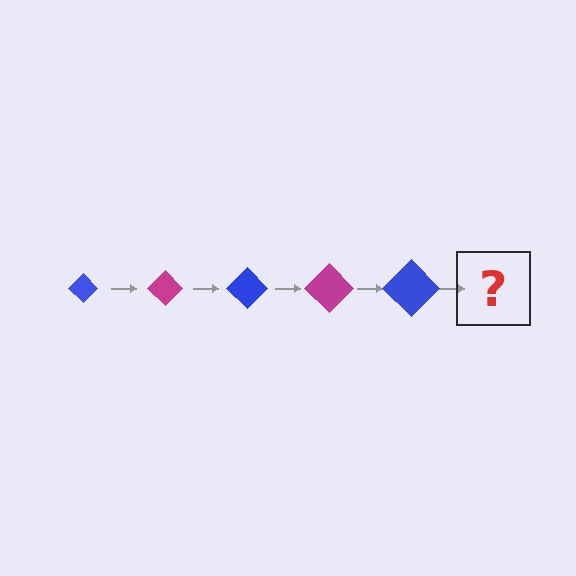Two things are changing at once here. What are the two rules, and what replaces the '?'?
The two rules are that the diamond grows larger each step and the color cycles through blue and magenta. The '?' should be a magenta diamond, larger than the previous one.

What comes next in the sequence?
The next element should be a magenta diamond, larger than the previous one.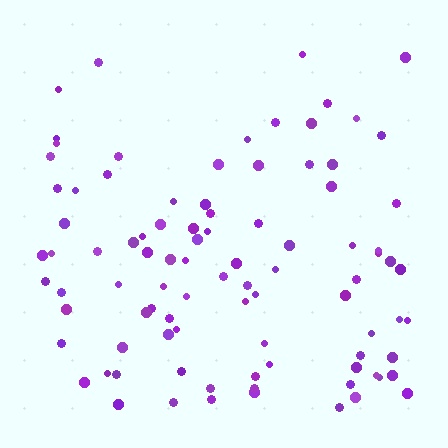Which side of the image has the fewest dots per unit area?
The top.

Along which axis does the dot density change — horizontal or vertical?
Vertical.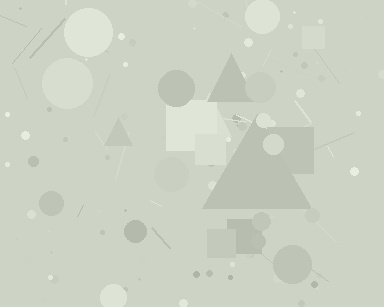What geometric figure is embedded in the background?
A triangle is embedded in the background.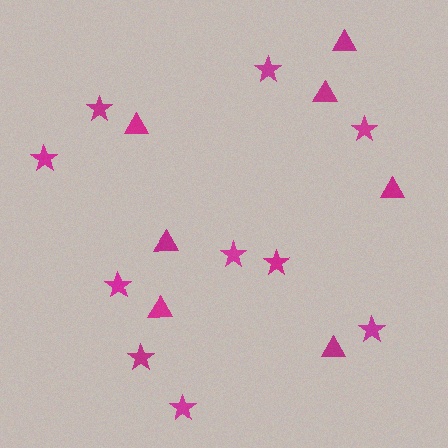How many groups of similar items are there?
There are 2 groups: one group of stars (10) and one group of triangles (7).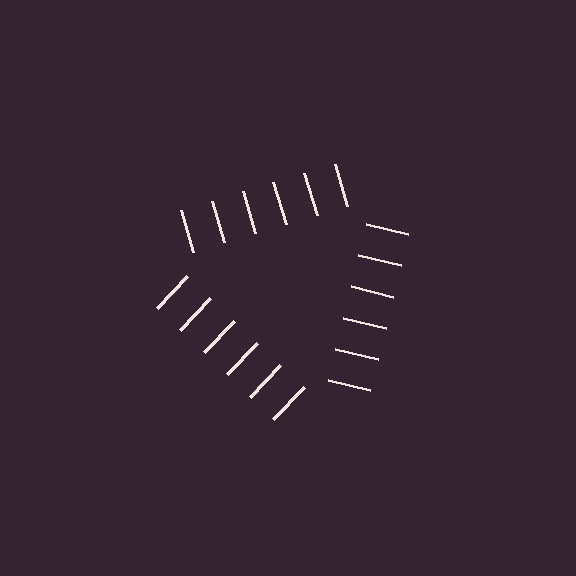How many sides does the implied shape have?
3 sides — the line-ends trace a triangle.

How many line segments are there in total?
18 — 6 along each of the 3 edges.